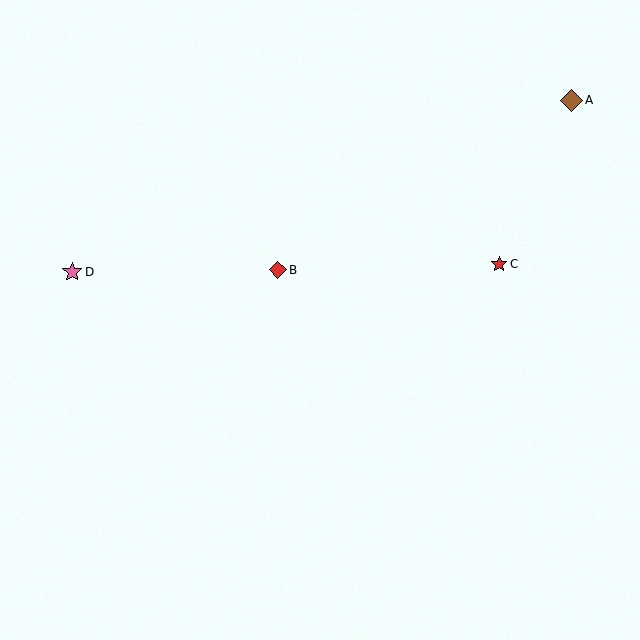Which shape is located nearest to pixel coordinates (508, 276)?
The red star (labeled C) at (499, 264) is nearest to that location.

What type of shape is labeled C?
Shape C is a red star.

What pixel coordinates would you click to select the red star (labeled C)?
Click at (499, 264) to select the red star C.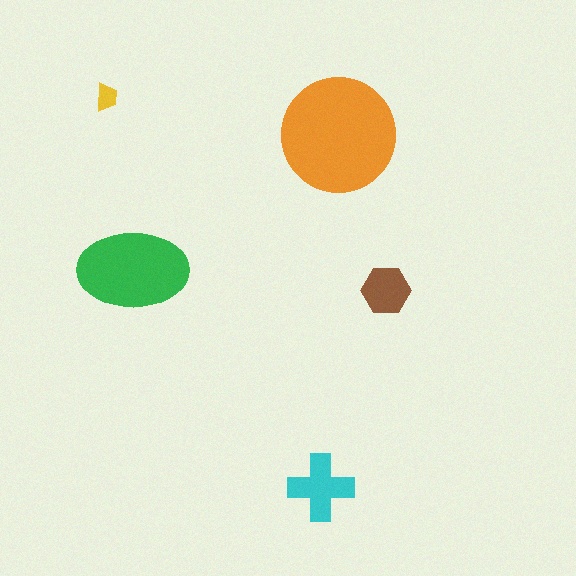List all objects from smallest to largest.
The yellow trapezoid, the brown hexagon, the cyan cross, the green ellipse, the orange circle.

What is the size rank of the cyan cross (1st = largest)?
3rd.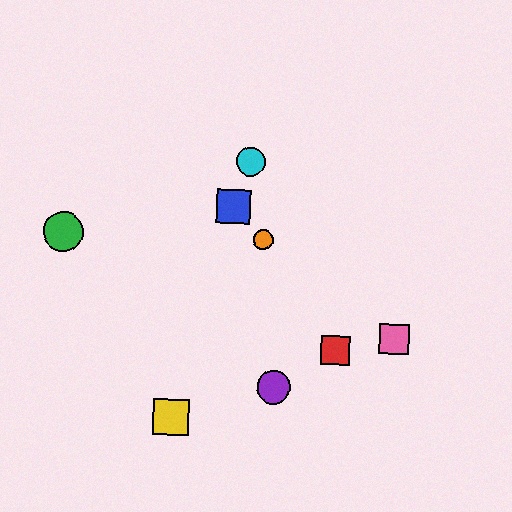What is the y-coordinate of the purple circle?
The purple circle is at y≈387.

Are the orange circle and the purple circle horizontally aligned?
No, the orange circle is at y≈240 and the purple circle is at y≈387.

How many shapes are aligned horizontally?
2 shapes (the green circle, the orange circle) are aligned horizontally.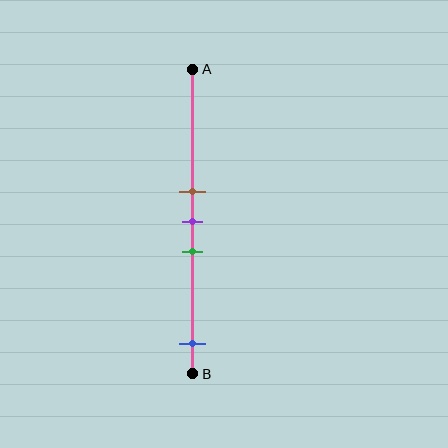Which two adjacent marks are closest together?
The brown and purple marks are the closest adjacent pair.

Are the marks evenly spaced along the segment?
No, the marks are not evenly spaced.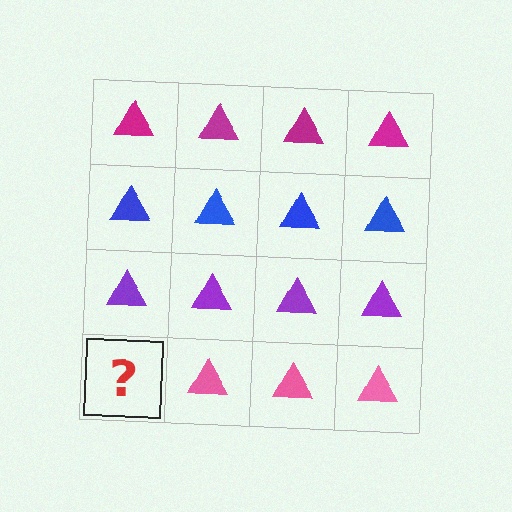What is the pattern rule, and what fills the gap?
The rule is that each row has a consistent color. The gap should be filled with a pink triangle.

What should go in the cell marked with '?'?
The missing cell should contain a pink triangle.